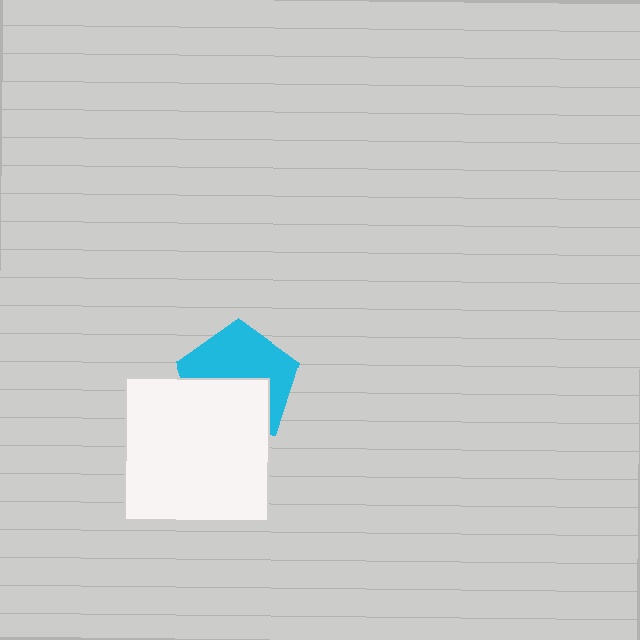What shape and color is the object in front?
The object in front is a white square.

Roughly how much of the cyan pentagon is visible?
About half of it is visible (roughly 55%).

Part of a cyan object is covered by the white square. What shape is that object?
It is a pentagon.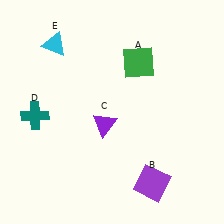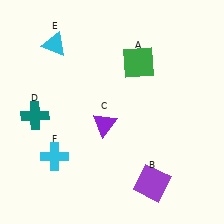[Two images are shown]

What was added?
A cyan cross (F) was added in Image 2.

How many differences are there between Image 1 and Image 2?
There is 1 difference between the two images.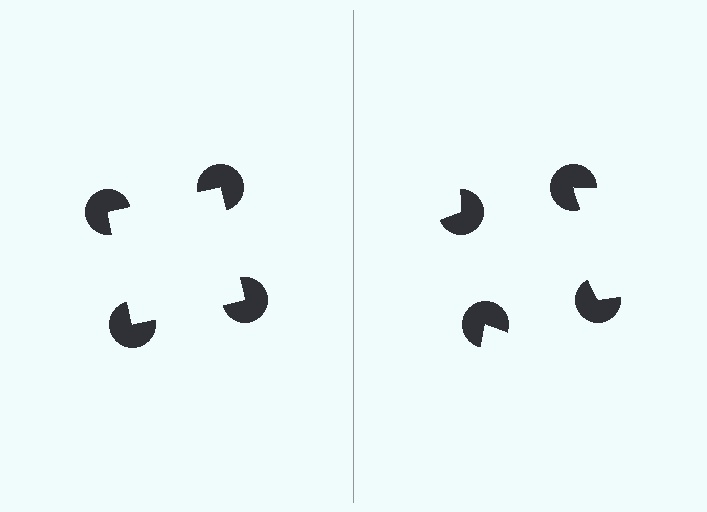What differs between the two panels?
The pac-man discs are positioned identically on both sides; only the wedge orientations differ. On the left they align to a square; on the right they are misaligned.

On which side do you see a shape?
An illusory square appears on the left side. On the right side the wedge cuts are rotated, so no coherent shape forms.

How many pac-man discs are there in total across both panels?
8 — 4 on each side.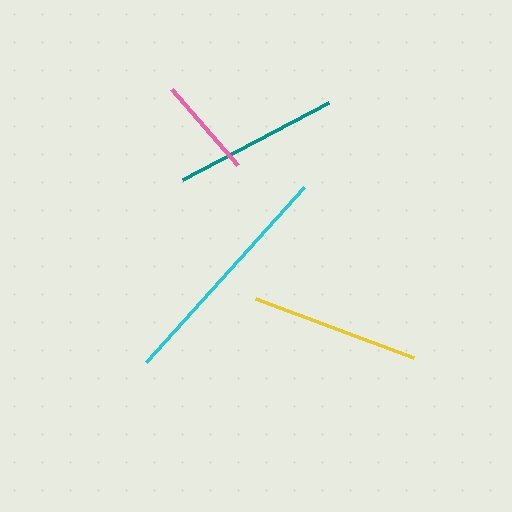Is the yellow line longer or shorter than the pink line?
The yellow line is longer than the pink line.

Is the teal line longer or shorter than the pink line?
The teal line is longer than the pink line.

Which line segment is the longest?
The cyan line is the longest at approximately 236 pixels.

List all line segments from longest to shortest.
From longest to shortest: cyan, yellow, teal, pink.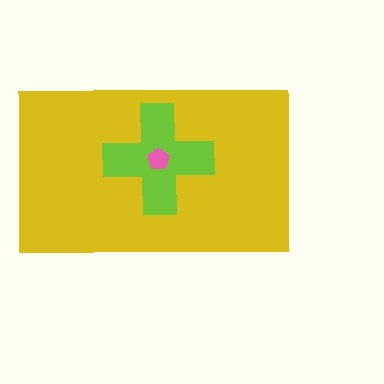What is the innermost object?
The pink pentagon.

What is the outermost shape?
The yellow rectangle.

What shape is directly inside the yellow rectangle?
The lime cross.